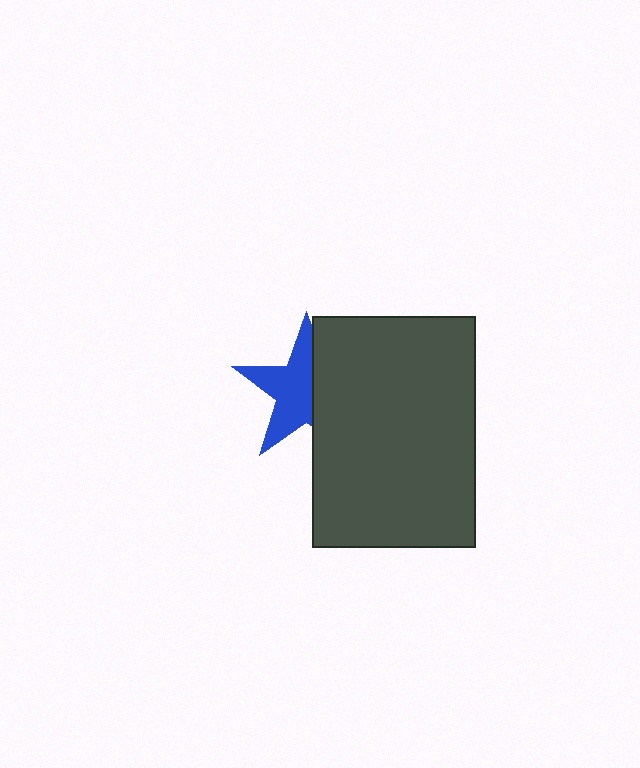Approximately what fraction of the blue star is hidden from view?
Roughly 43% of the blue star is hidden behind the dark gray rectangle.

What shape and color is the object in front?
The object in front is a dark gray rectangle.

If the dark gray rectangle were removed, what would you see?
You would see the complete blue star.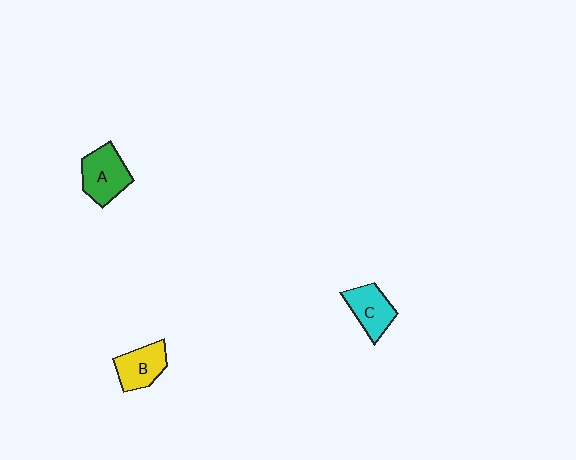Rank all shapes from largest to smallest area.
From largest to smallest: A (green), B (yellow), C (cyan).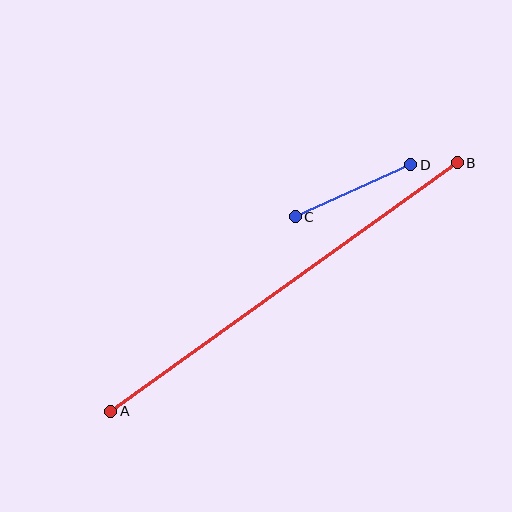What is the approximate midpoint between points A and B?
The midpoint is at approximately (284, 287) pixels.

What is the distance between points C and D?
The distance is approximately 127 pixels.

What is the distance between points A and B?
The distance is approximately 426 pixels.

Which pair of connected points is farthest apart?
Points A and B are farthest apart.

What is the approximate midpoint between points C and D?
The midpoint is at approximately (353, 191) pixels.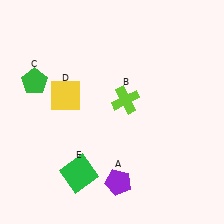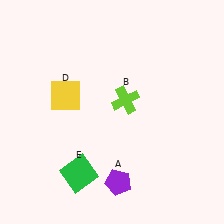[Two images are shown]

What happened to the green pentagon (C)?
The green pentagon (C) was removed in Image 2. It was in the top-left area of Image 1.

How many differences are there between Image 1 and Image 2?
There is 1 difference between the two images.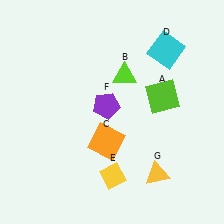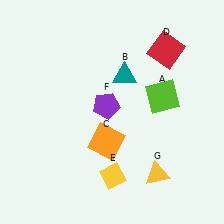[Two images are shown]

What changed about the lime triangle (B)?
In Image 1, B is lime. In Image 2, it changed to teal.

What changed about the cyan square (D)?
In Image 1, D is cyan. In Image 2, it changed to red.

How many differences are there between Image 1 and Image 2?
There are 2 differences between the two images.